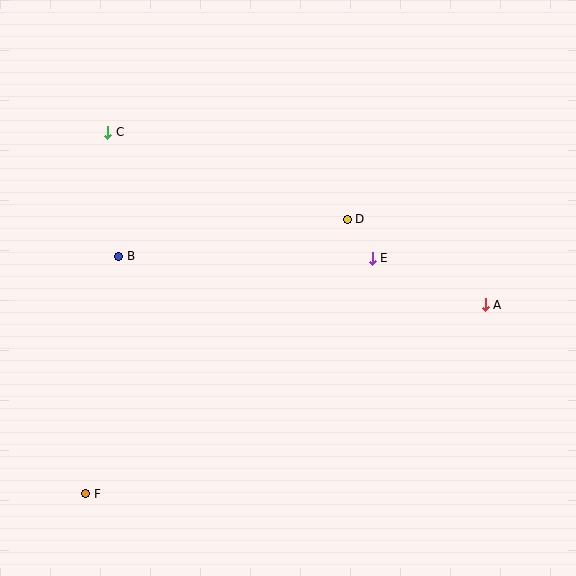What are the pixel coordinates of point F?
Point F is at (86, 494).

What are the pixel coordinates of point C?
Point C is at (108, 132).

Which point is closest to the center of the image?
Point E at (372, 258) is closest to the center.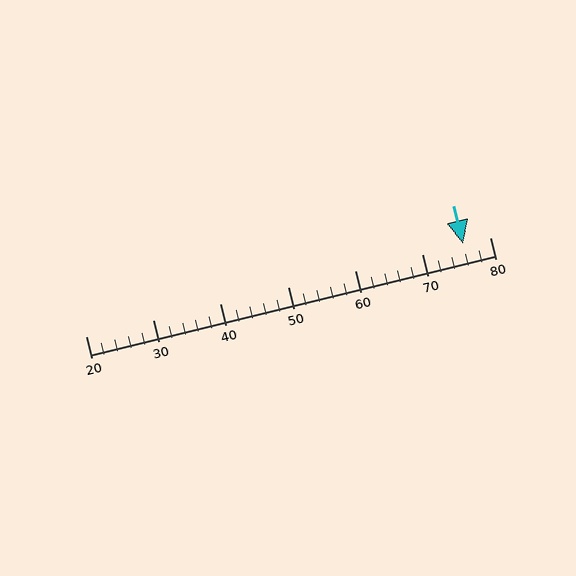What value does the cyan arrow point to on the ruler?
The cyan arrow points to approximately 76.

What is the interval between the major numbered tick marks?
The major tick marks are spaced 10 units apart.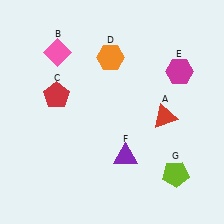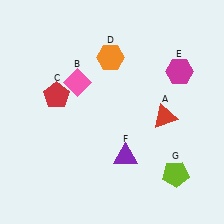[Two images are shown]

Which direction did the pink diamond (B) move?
The pink diamond (B) moved down.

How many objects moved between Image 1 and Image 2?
1 object moved between the two images.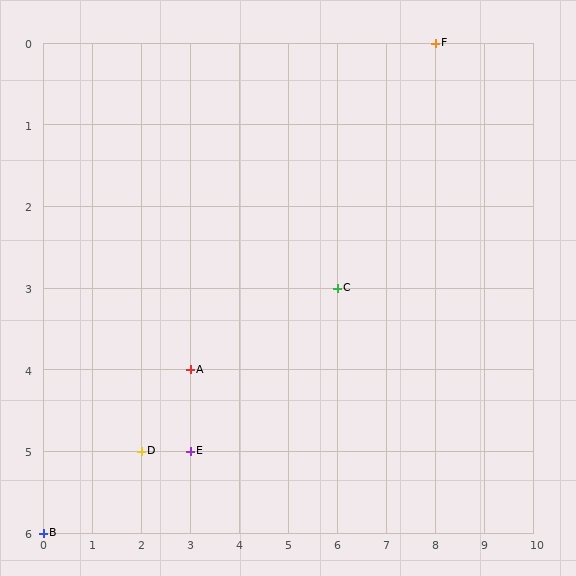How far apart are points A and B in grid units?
Points A and B are 3 columns and 2 rows apart (about 3.6 grid units diagonally).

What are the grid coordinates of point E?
Point E is at grid coordinates (3, 5).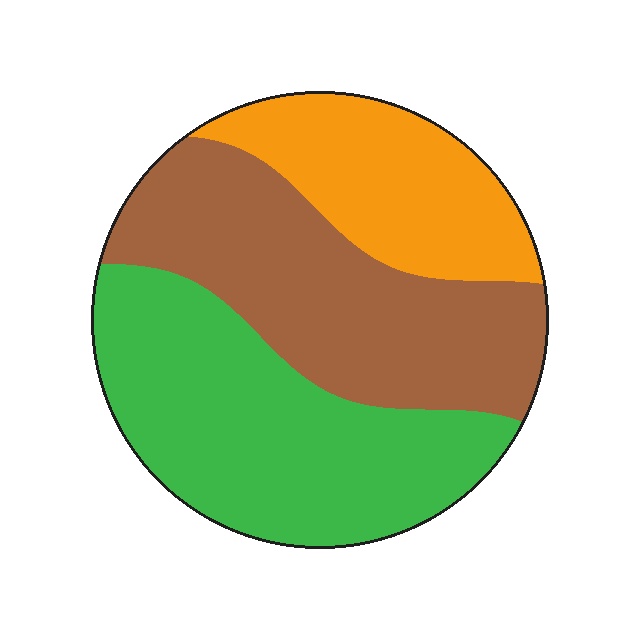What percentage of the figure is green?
Green covers about 40% of the figure.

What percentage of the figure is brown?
Brown covers about 35% of the figure.